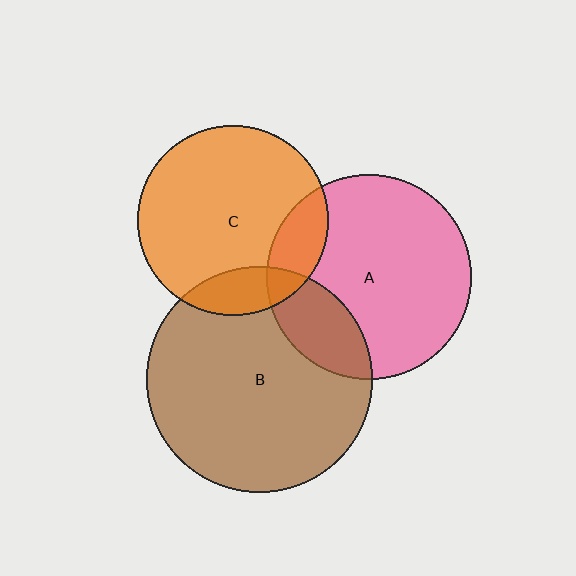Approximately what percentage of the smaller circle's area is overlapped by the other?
Approximately 15%.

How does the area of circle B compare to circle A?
Approximately 1.2 times.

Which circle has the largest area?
Circle B (brown).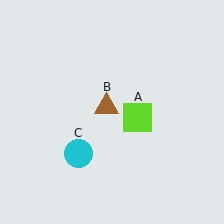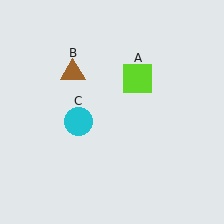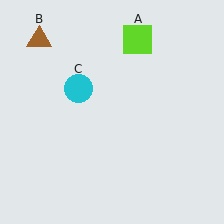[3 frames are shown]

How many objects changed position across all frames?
3 objects changed position: lime square (object A), brown triangle (object B), cyan circle (object C).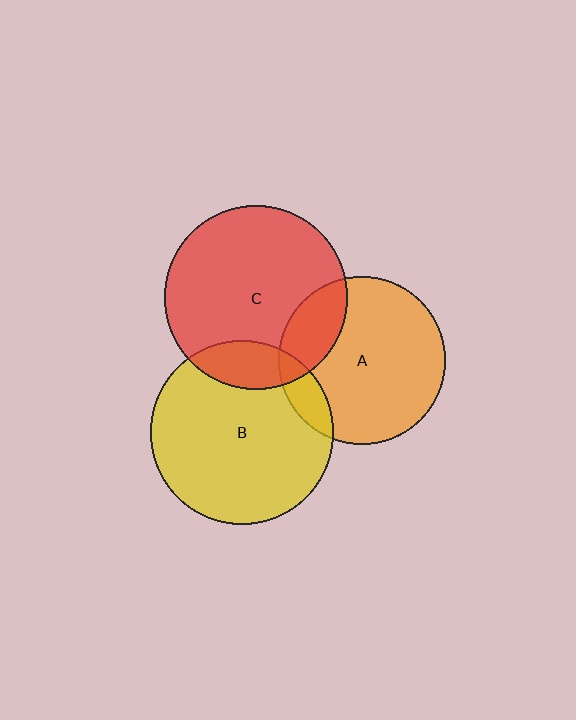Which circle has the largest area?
Circle B (yellow).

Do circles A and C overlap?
Yes.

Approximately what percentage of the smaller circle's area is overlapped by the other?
Approximately 20%.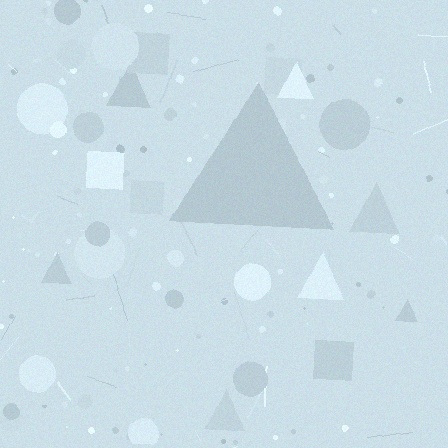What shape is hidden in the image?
A triangle is hidden in the image.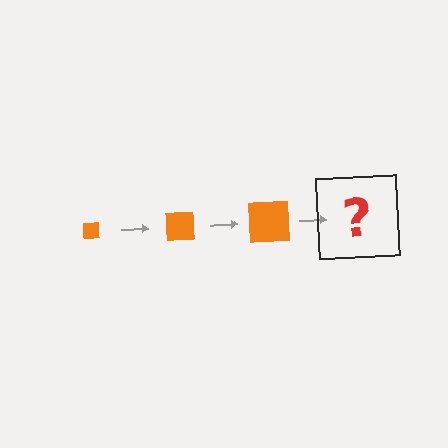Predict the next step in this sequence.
The next step is an orange square, larger than the previous one.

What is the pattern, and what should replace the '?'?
The pattern is that the square gets progressively larger each step. The '?' should be an orange square, larger than the previous one.